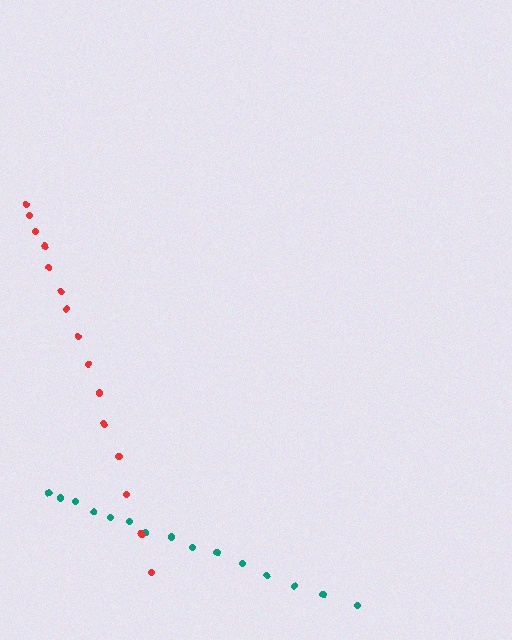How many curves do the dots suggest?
There are 2 distinct paths.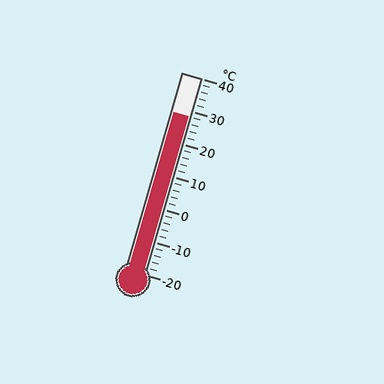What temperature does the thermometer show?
The thermometer shows approximately 28°C.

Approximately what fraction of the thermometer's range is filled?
The thermometer is filled to approximately 80% of its range.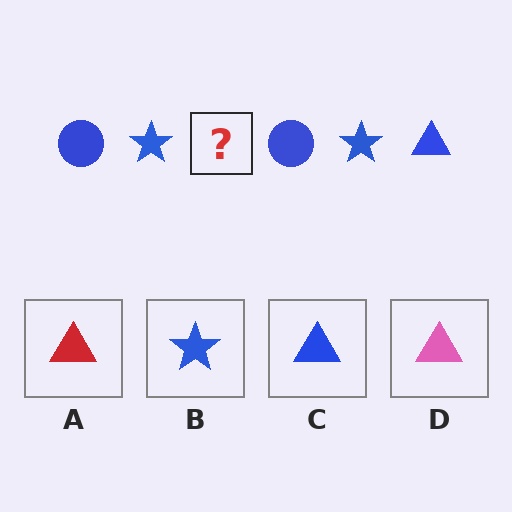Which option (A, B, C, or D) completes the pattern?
C.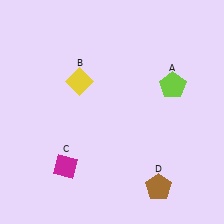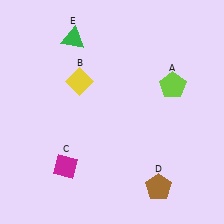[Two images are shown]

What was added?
A green triangle (E) was added in Image 2.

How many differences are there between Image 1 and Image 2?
There is 1 difference between the two images.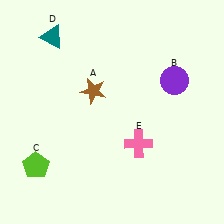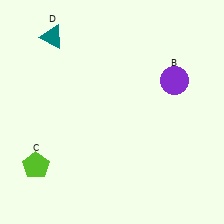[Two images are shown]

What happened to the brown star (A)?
The brown star (A) was removed in Image 2. It was in the top-left area of Image 1.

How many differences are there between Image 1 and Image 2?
There are 2 differences between the two images.